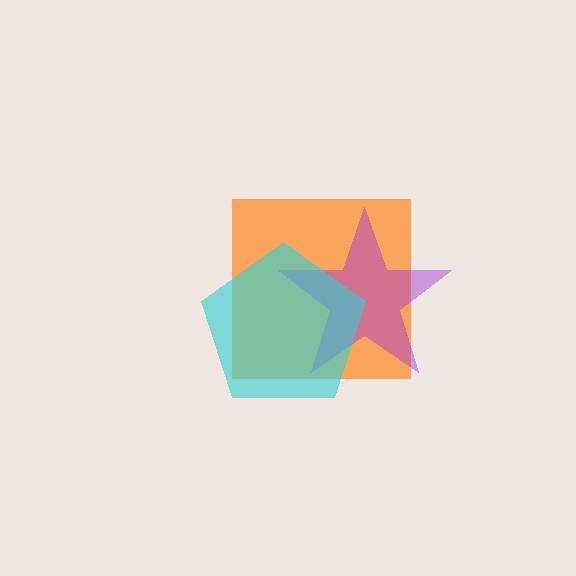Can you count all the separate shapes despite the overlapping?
Yes, there are 3 separate shapes.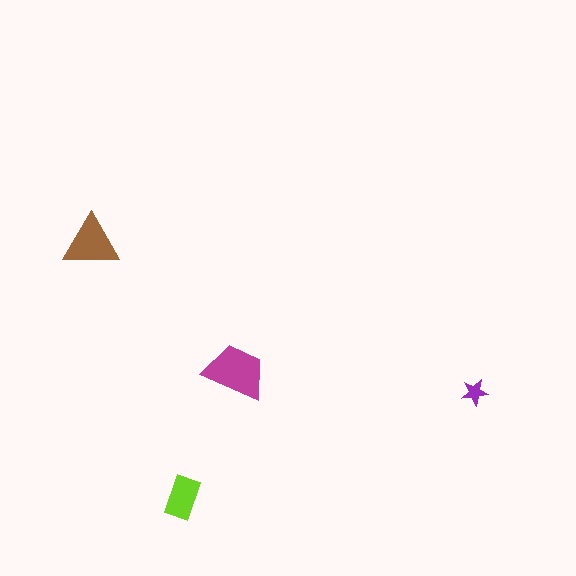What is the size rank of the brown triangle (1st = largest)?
2nd.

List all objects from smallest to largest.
The purple star, the lime rectangle, the brown triangle, the magenta trapezoid.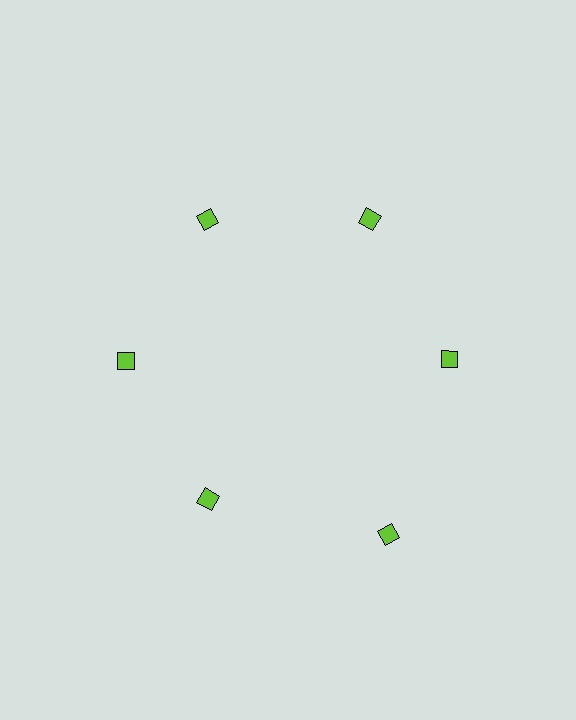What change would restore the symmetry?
The symmetry would be restored by moving it inward, back onto the ring so that all 6 diamonds sit at equal angles and equal distance from the center.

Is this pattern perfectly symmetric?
No. The 6 lime diamonds are arranged in a ring, but one element near the 5 o'clock position is pushed outward from the center, breaking the 6-fold rotational symmetry.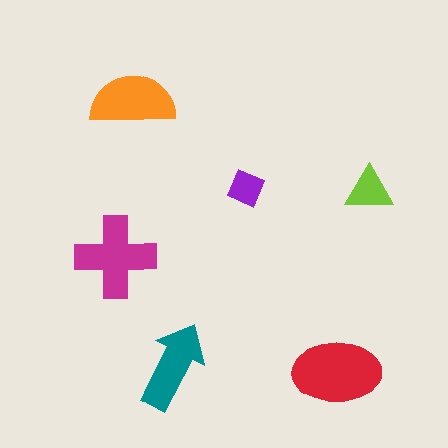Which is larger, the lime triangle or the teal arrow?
The teal arrow.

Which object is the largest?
The red ellipse.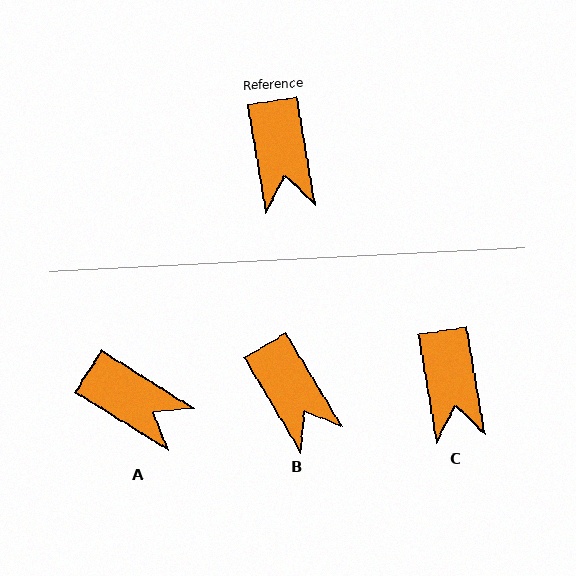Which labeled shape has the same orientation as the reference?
C.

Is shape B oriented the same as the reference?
No, it is off by about 21 degrees.